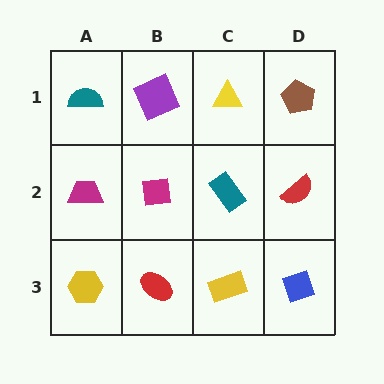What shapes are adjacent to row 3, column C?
A teal rectangle (row 2, column C), a red ellipse (row 3, column B), a blue diamond (row 3, column D).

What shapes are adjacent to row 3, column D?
A red semicircle (row 2, column D), a yellow rectangle (row 3, column C).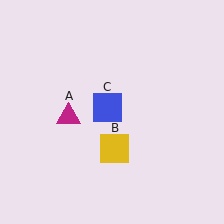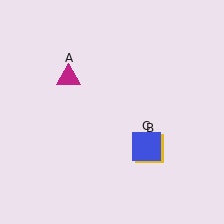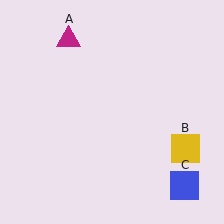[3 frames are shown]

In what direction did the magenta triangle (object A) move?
The magenta triangle (object A) moved up.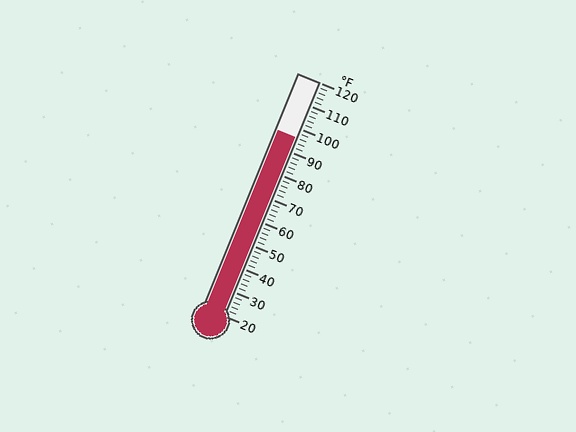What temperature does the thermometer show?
The thermometer shows approximately 96°F.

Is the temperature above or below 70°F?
The temperature is above 70°F.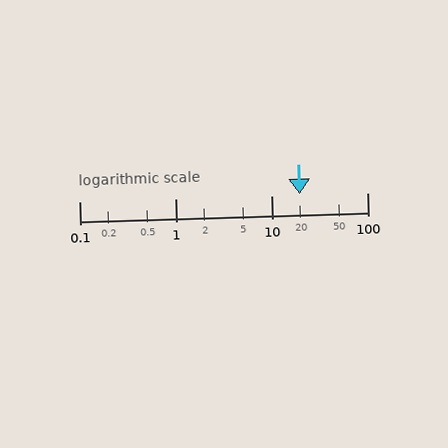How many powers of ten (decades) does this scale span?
The scale spans 3 decades, from 0.1 to 100.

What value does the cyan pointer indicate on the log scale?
The pointer indicates approximately 20.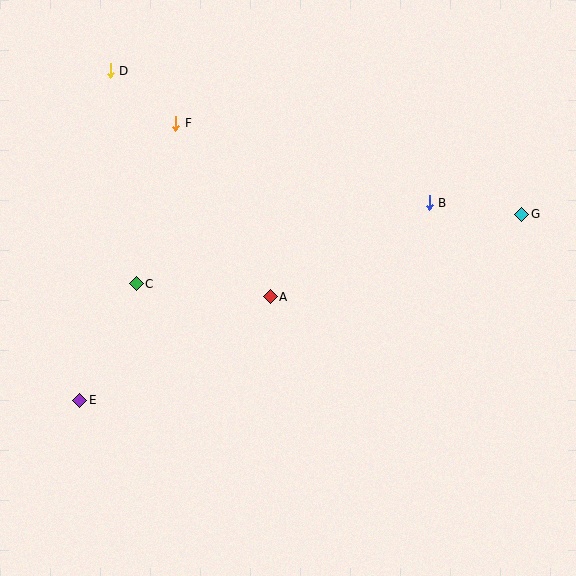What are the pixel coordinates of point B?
Point B is at (429, 203).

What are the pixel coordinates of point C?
Point C is at (136, 284).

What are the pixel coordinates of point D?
Point D is at (110, 71).